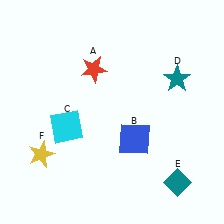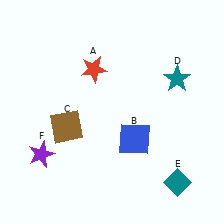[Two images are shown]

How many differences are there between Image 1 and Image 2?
There are 2 differences between the two images.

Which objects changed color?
C changed from cyan to brown. F changed from yellow to purple.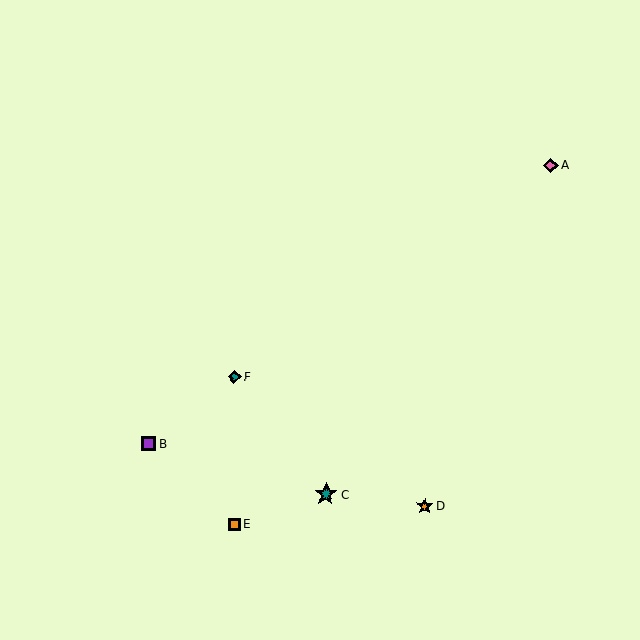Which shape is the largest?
The teal star (labeled C) is the largest.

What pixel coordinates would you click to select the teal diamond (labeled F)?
Click at (234, 377) to select the teal diamond F.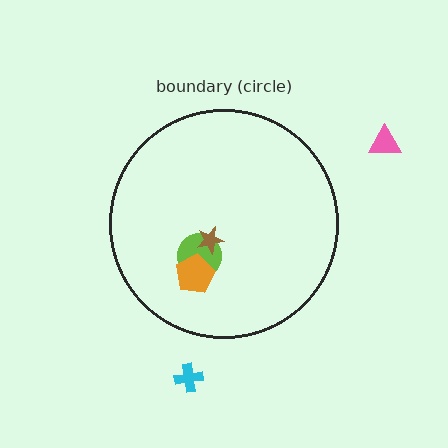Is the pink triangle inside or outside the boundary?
Outside.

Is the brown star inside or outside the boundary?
Inside.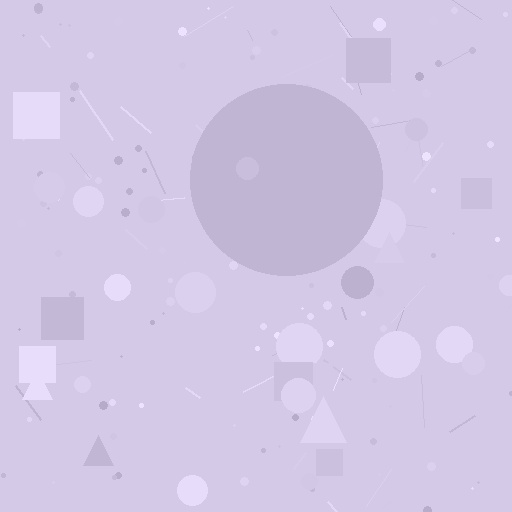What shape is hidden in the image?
A circle is hidden in the image.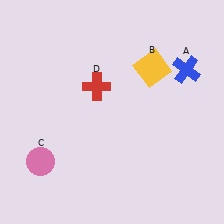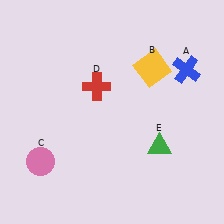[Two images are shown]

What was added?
A green triangle (E) was added in Image 2.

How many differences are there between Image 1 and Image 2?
There is 1 difference between the two images.